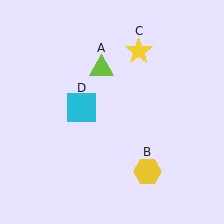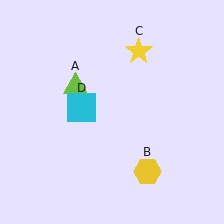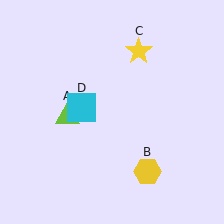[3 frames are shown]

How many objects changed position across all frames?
1 object changed position: lime triangle (object A).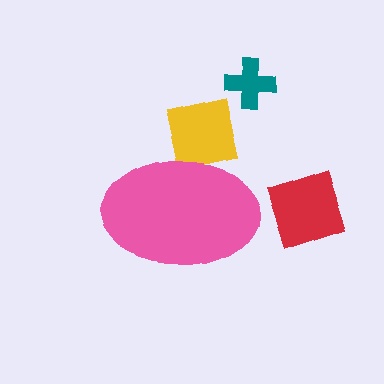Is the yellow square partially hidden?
Yes, the yellow square is partially hidden behind the pink ellipse.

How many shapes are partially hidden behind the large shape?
1 shape is partially hidden.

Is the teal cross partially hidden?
No, the teal cross is fully visible.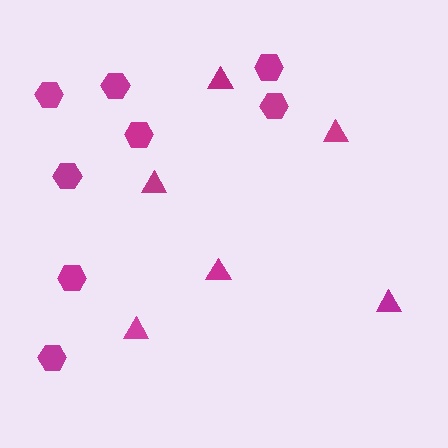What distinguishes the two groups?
There are 2 groups: one group of triangles (6) and one group of hexagons (8).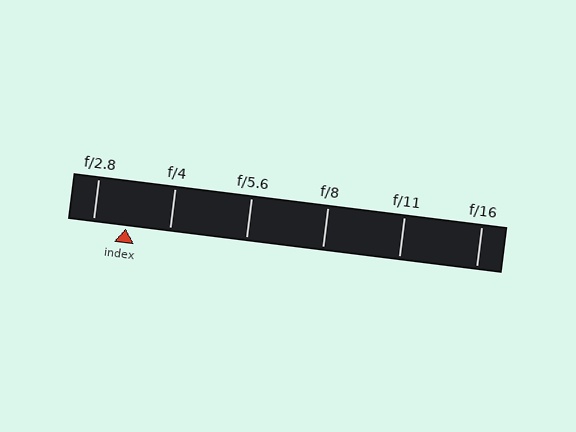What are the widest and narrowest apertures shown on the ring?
The widest aperture shown is f/2.8 and the narrowest is f/16.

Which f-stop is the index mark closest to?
The index mark is closest to f/2.8.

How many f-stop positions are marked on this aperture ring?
There are 6 f-stop positions marked.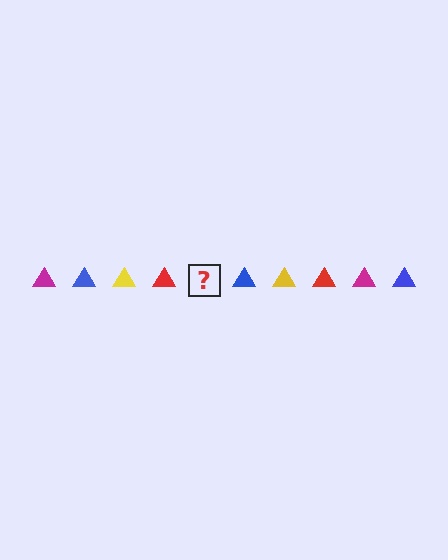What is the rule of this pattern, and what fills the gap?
The rule is that the pattern cycles through magenta, blue, yellow, red triangles. The gap should be filled with a magenta triangle.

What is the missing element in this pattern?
The missing element is a magenta triangle.